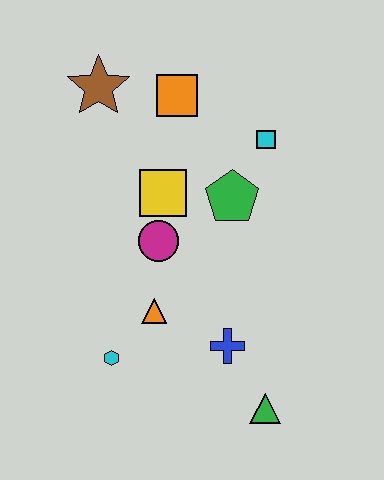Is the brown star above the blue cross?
Yes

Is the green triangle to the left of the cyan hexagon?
No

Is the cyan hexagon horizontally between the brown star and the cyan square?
Yes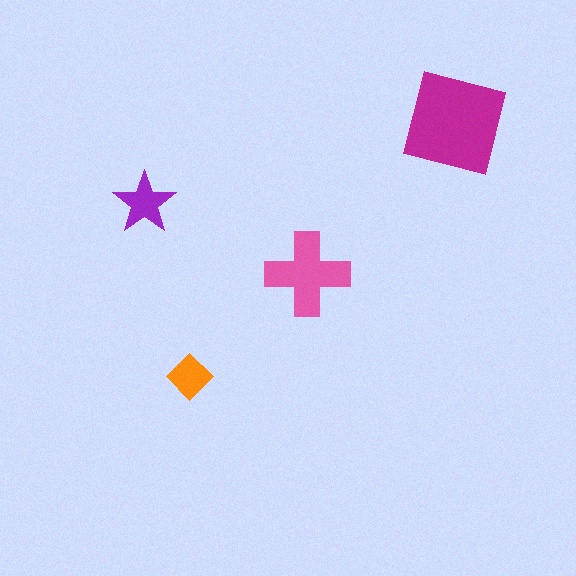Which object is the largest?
The magenta square.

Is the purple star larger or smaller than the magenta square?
Smaller.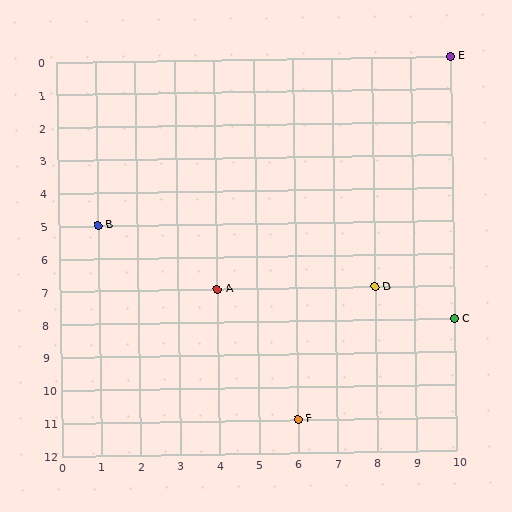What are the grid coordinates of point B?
Point B is at grid coordinates (1, 5).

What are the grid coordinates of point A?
Point A is at grid coordinates (4, 7).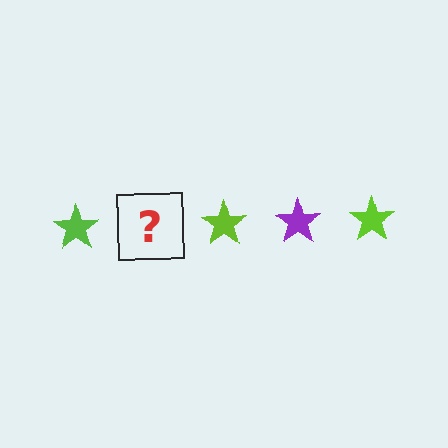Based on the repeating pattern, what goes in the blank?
The blank should be a purple star.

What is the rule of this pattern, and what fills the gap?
The rule is that the pattern cycles through lime, purple stars. The gap should be filled with a purple star.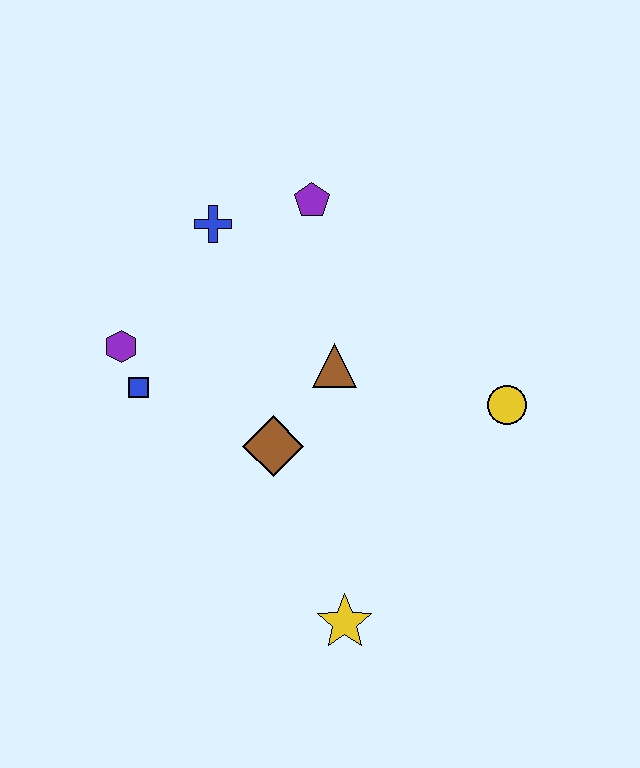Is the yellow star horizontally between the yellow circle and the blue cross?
Yes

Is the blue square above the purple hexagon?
No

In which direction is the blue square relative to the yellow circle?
The blue square is to the left of the yellow circle.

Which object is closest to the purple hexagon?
The blue square is closest to the purple hexagon.